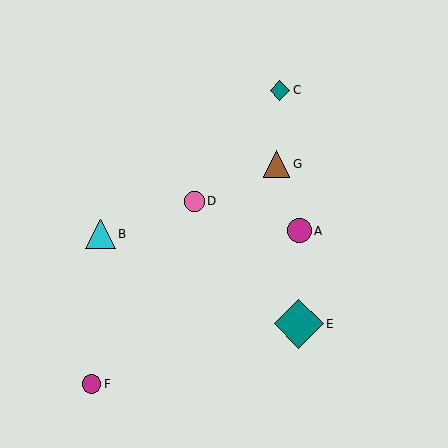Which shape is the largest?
The teal diamond (labeled E) is the largest.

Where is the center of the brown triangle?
The center of the brown triangle is at (277, 164).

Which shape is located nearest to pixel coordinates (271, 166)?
The brown triangle (labeled G) at (277, 164) is nearest to that location.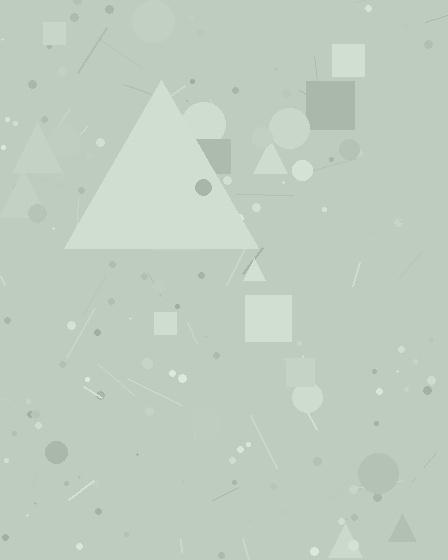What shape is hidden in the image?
A triangle is hidden in the image.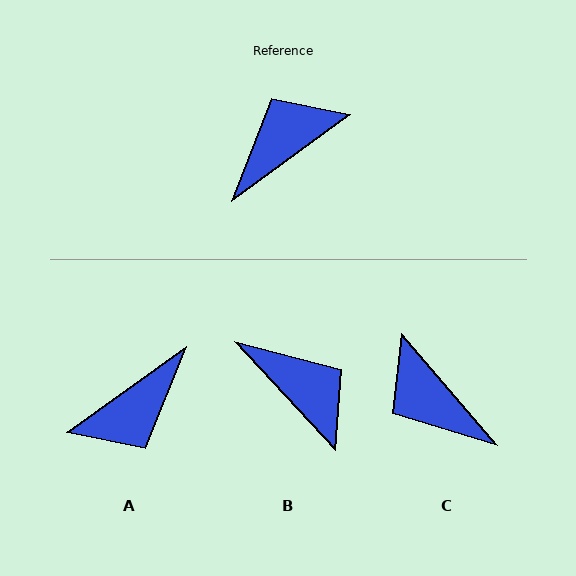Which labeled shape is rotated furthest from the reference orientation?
A, about 179 degrees away.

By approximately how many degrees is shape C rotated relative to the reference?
Approximately 94 degrees counter-clockwise.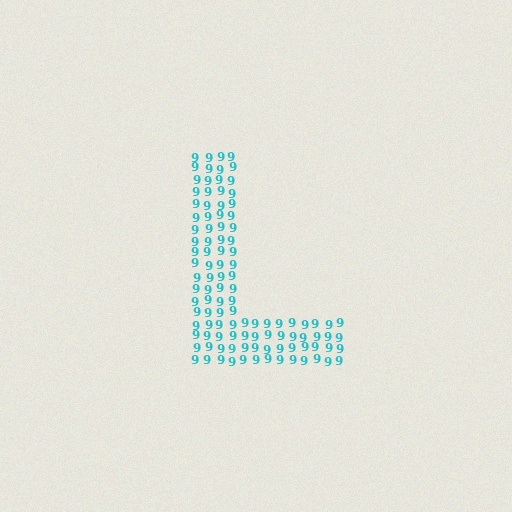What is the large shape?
The large shape is the letter L.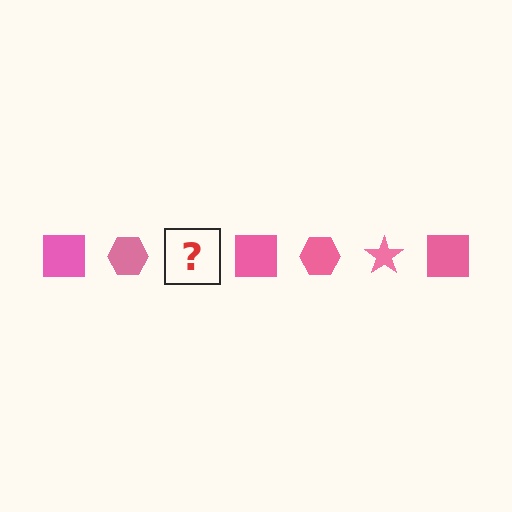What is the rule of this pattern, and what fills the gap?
The rule is that the pattern cycles through square, hexagon, star shapes in pink. The gap should be filled with a pink star.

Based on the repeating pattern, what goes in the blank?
The blank should be a pink star.